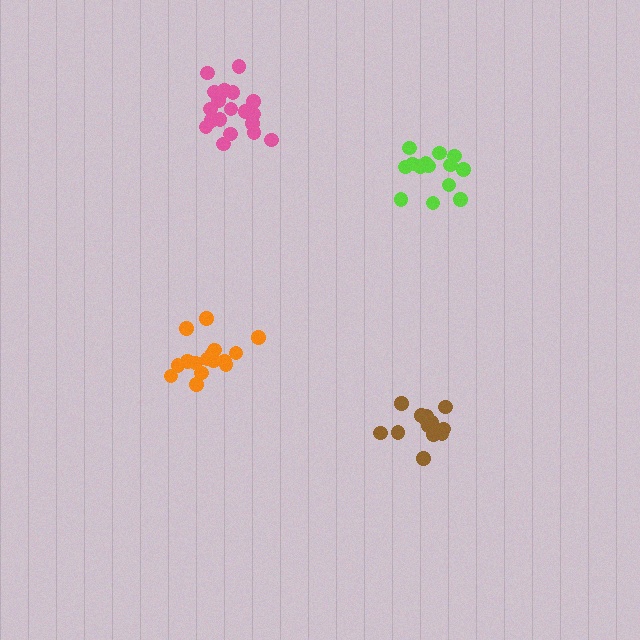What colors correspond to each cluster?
The clusters are colored: pink, brown, orange, lime.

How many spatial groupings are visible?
There are 4 spatial groupings.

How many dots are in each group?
Group 1: 19 dots, Group 2: 14 dots, Group 3: 16 dots, Group 4: 14 dots (63 total).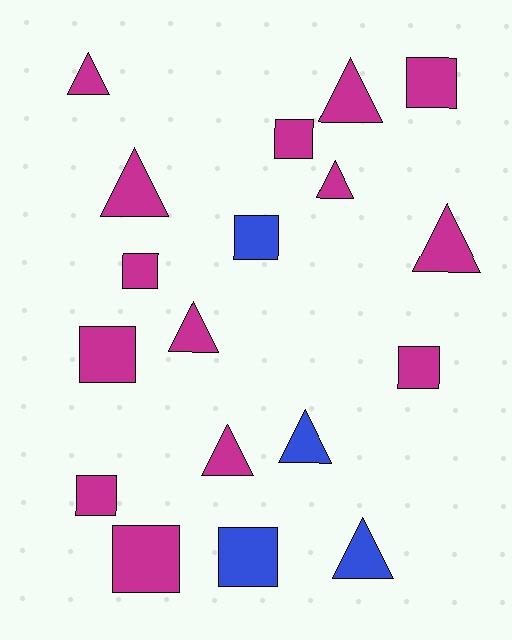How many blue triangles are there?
There are 2 blue triangles.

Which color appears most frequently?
Magenta, with 14 objects.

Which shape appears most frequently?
Triangle, with 9 objects.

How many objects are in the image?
There are 18 objects.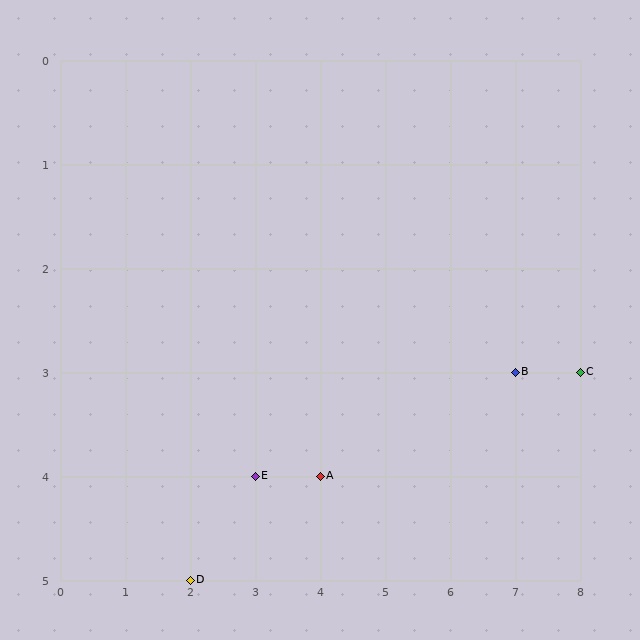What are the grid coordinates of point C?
Point C is at grid coordinates (8, 3).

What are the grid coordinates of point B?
Point B is at grid coordinates (7, 3).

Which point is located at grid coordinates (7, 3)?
Point B is at (7, 3).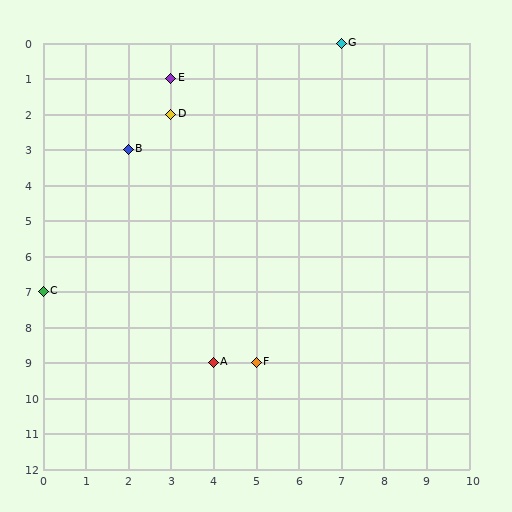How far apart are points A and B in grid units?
Points A and B are 2 columns and 6 rows apart (about 6.3 grid units diagonally).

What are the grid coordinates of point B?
Point B is at grid coordinates (2, 3).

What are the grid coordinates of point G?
Point G is at grid coordinates (7, 0).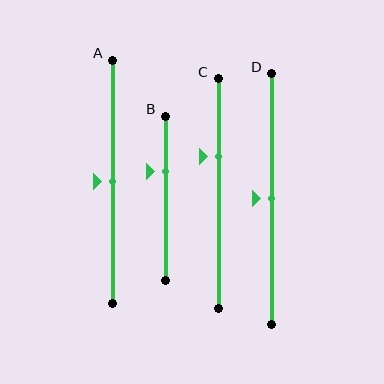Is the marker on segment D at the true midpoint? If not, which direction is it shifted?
Yes, the marker on segment D is at the true midpoint.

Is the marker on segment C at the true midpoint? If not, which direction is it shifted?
No, the marker on segment C is shifted upward by about 16% of the segment length.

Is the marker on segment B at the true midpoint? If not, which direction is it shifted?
No, the marker on segment B is shifted upward by about 16% of the segment length.